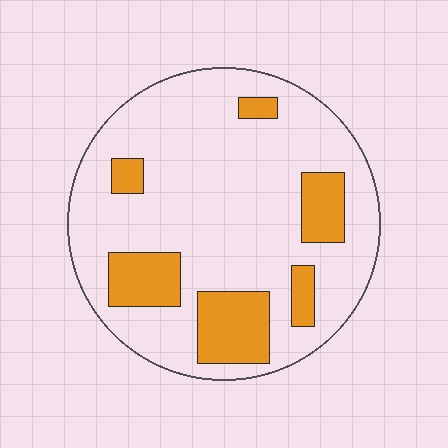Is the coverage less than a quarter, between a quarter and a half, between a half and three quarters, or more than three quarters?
Less than a quarter.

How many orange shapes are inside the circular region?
6.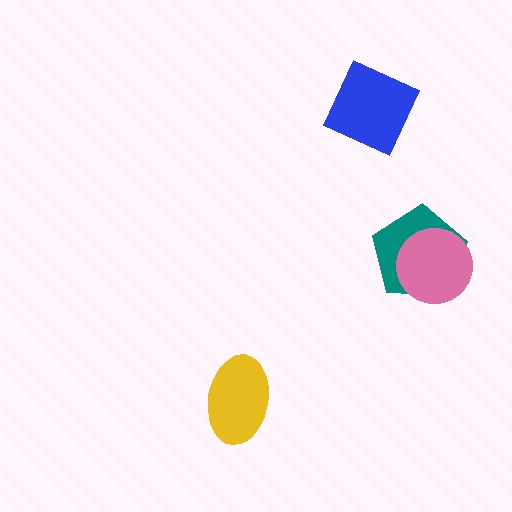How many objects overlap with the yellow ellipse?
0 objects overlap with the yellow ellipse.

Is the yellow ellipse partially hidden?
No, no other shape covers it.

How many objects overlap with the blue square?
0 objects overlap with the blue square.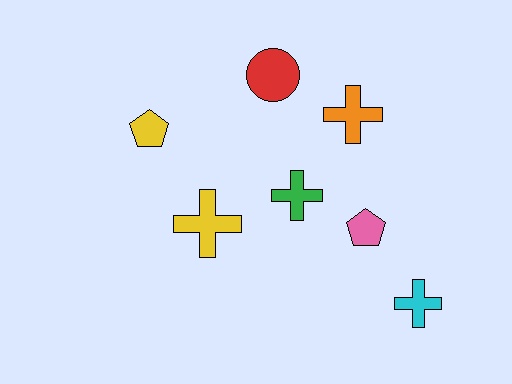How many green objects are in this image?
There is 1 green object.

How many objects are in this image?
There are 7 objects.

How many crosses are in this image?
There are 4 crosses.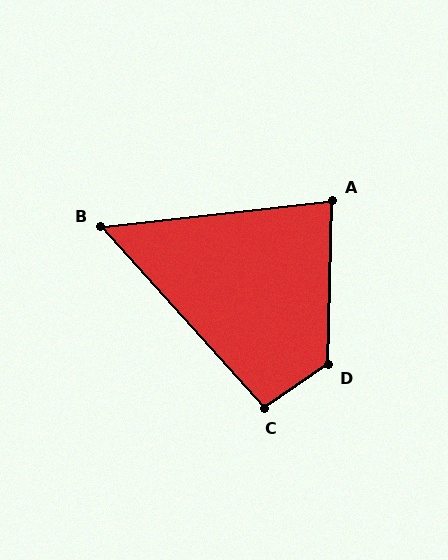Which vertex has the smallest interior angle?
B, at approximately 54 degrees.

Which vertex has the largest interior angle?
D, at approximately 126 degrees.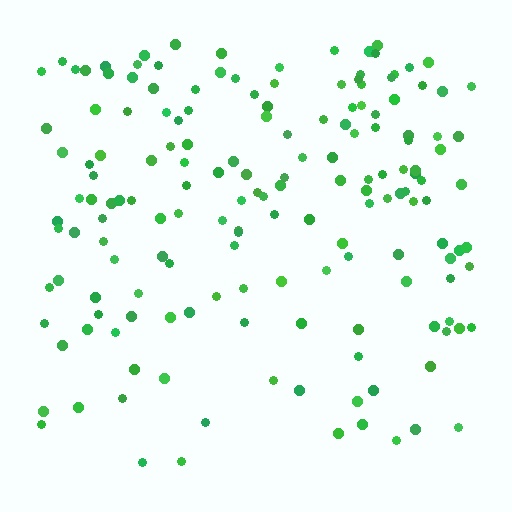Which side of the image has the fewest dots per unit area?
The bottom.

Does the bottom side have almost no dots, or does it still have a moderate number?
Still a moderate number, just noticeably fewer than the top.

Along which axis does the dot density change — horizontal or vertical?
Vertical.